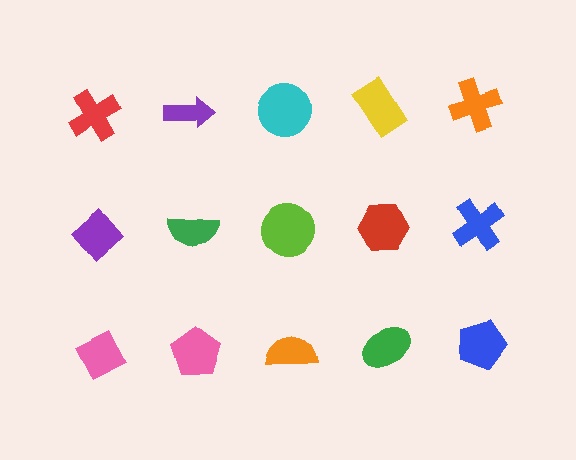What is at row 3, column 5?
A blue pentagon.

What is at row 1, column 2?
A purple arrow.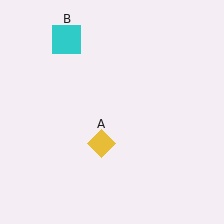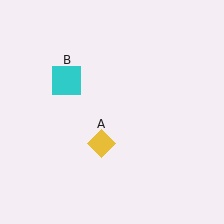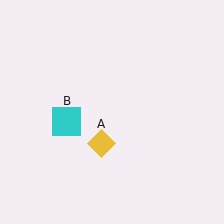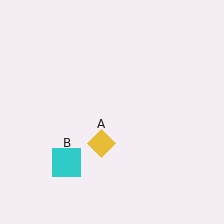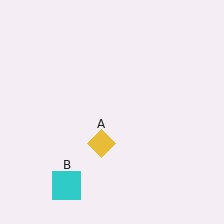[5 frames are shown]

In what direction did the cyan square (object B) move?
The cyan square (object B) moved down.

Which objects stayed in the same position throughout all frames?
Yellow diamond (object A) remained stationary.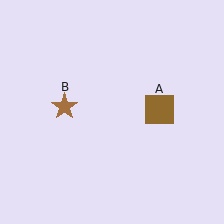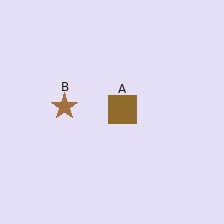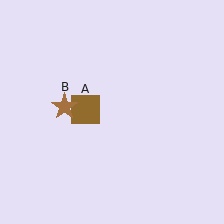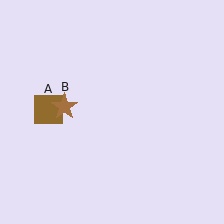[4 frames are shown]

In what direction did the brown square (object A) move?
The brown square (object A) moved left.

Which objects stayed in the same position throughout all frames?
Brown star (object B) remained stationary.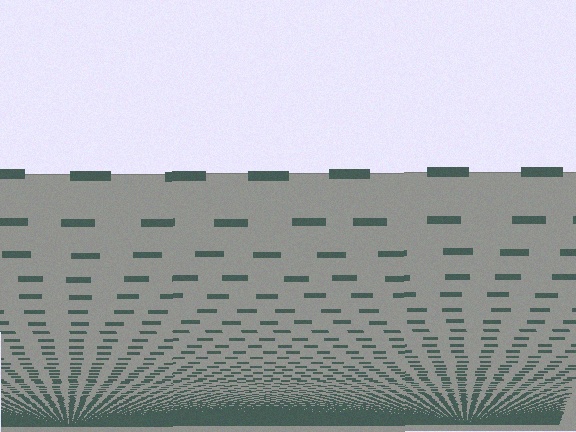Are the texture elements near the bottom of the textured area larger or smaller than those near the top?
Smaller. The gradient is inverted — elements near the bottom are smaller and denser.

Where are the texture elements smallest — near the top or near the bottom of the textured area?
Near the bottom.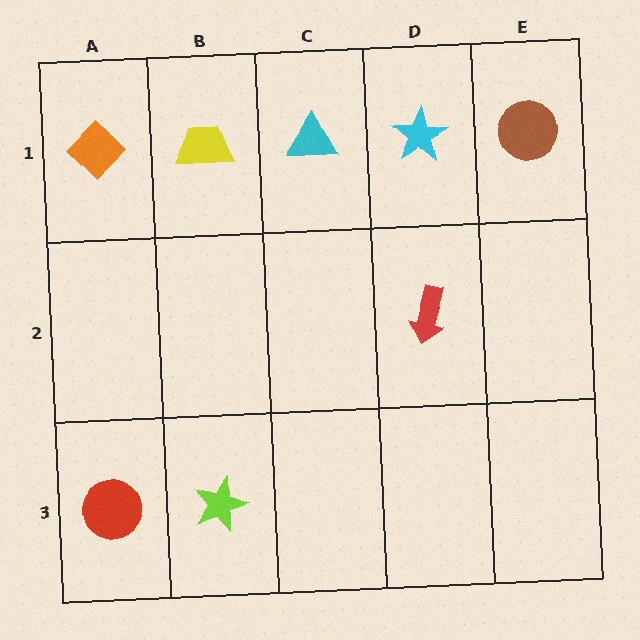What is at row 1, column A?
An orange diamond.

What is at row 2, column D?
A red arrow.